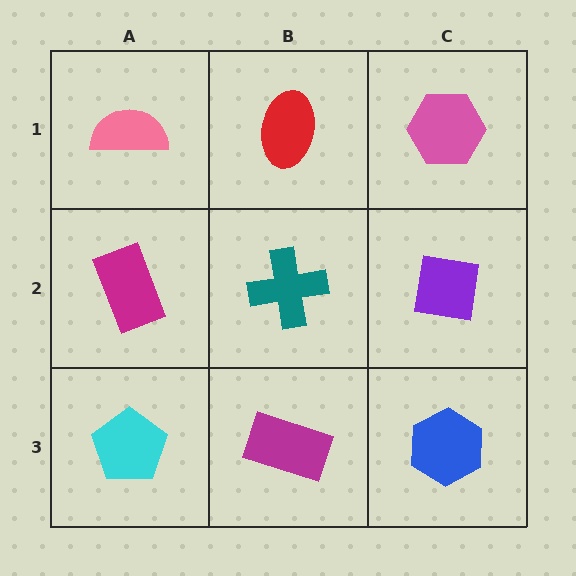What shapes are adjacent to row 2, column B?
A red ellipse (row 1, column B), a magenta rectangle (row 3, column B), a magenta rectangle (row 2, column A), a purple square (row 2, column C).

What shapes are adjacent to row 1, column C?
A purple square (row 2, column C), a red ellipse (row 1, column B).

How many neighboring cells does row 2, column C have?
3.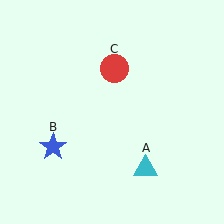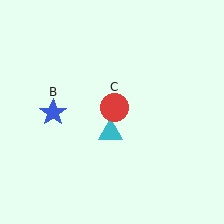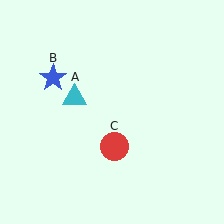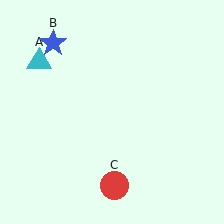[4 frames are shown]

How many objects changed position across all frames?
3 objects changed position: cyan triangle (object A), blue star (object B), red circle (object C).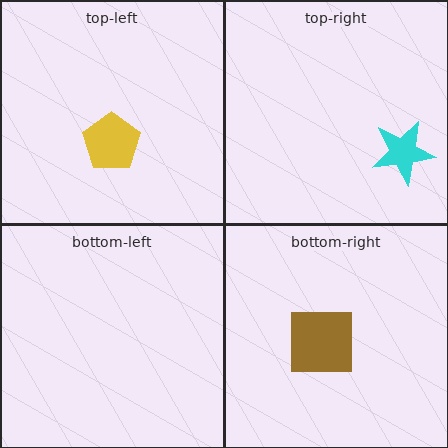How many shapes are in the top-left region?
1.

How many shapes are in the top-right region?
1.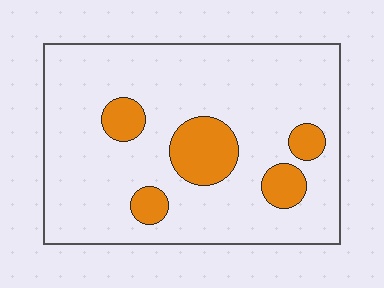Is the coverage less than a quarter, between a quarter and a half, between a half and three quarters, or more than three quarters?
Less than a quarter.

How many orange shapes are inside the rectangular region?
5.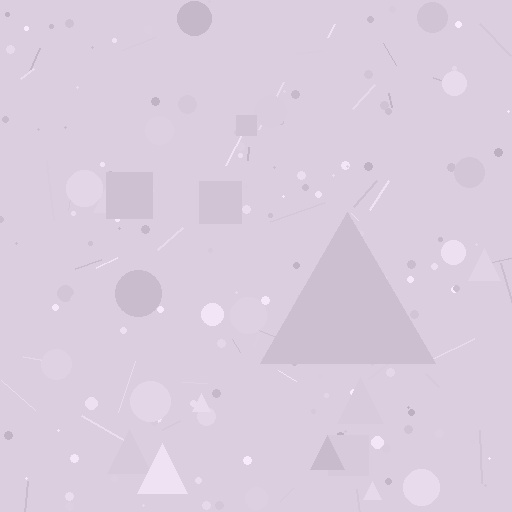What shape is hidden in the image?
A triangle is hidden in the image.